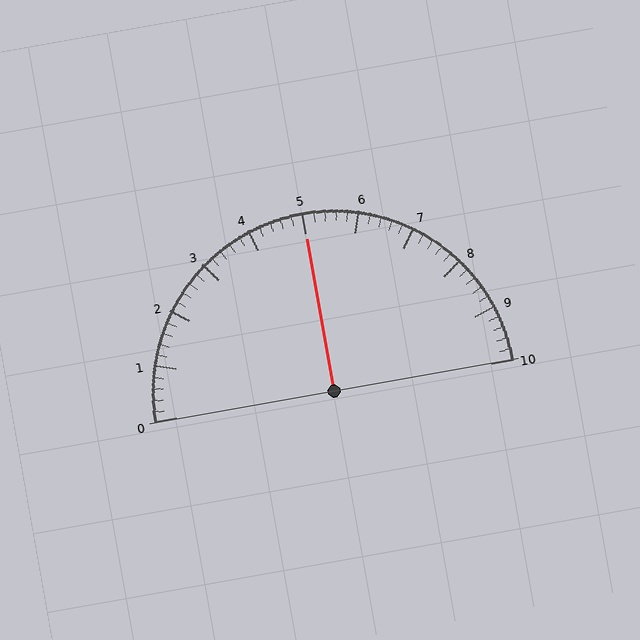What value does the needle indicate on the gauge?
The needle indicates approximately 5.0.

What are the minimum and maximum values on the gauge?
The gauge ranges from 0 to 10.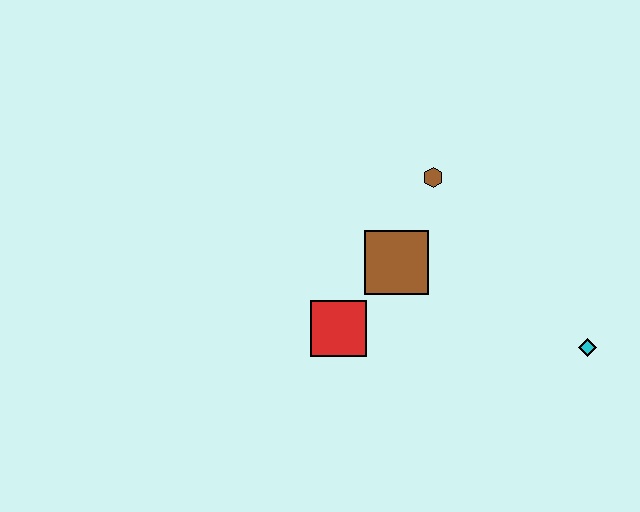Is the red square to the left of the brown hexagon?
Yes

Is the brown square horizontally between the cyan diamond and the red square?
Yes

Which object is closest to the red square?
The brown square is closest to the red square.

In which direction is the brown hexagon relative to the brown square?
The brown hexagon is above the brown square.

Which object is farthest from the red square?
The cyan diamond is farthest from the red square.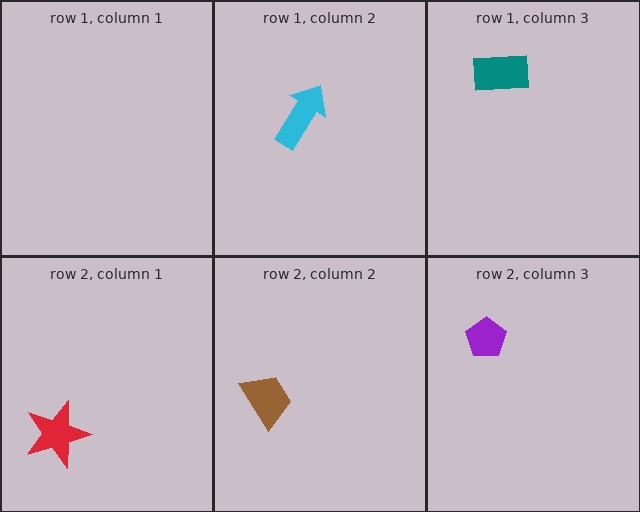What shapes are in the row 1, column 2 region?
The cyan arrow.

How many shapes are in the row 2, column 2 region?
1.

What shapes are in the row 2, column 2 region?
The brown trapezoid.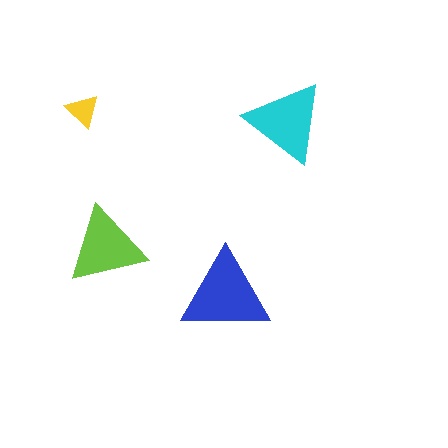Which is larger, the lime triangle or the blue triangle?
The blue one.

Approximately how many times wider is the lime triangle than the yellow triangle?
About 2.5 times wider.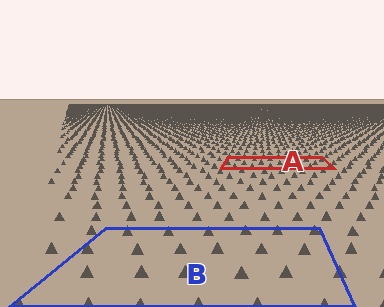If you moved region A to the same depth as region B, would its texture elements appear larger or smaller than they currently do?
They would appear larger. At a closer depth, the same texture elements are projected at a bigger on-screen size.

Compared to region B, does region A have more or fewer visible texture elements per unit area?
Region A has more texture elements per unit area — they are packed more densely because it is farther away.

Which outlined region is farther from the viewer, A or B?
Region A is farther from the viewer — the texture elements inside it appear smaller and more densely packed.